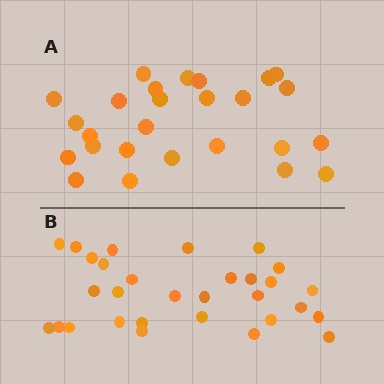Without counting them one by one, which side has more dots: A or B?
Region B (the bottom region) has more dots.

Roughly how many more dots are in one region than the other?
Region B has about 4 more dots than region A.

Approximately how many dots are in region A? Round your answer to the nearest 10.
About 30 dots. (The exact count is 26, which rounds to 30.)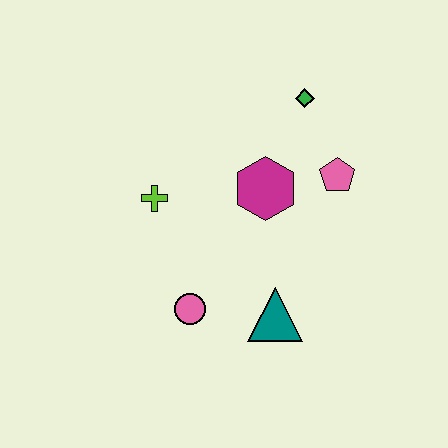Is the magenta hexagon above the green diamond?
No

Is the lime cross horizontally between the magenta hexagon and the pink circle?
No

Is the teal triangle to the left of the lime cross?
No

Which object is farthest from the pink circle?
The green diamond is farthest from the pink circle.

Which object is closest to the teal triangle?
The pink circle is closest to the teal triangle.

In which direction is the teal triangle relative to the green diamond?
The teal triangle is below the green diamond.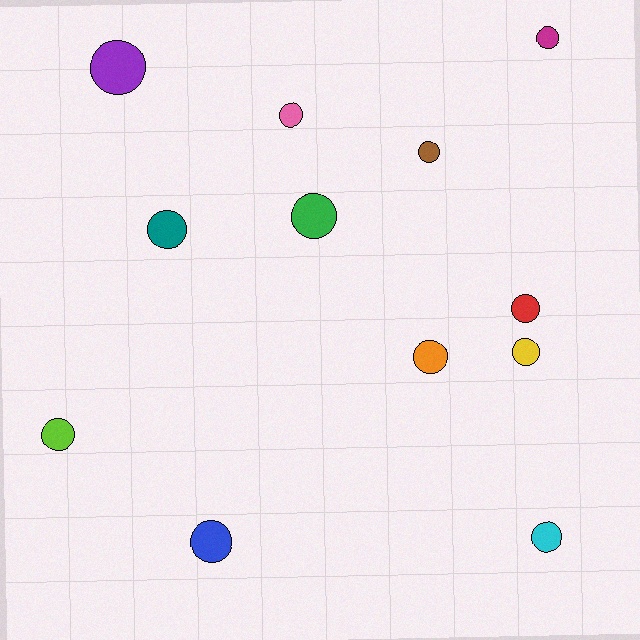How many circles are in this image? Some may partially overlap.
There are 12 circles.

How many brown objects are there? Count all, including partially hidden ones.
There is 1 brown object.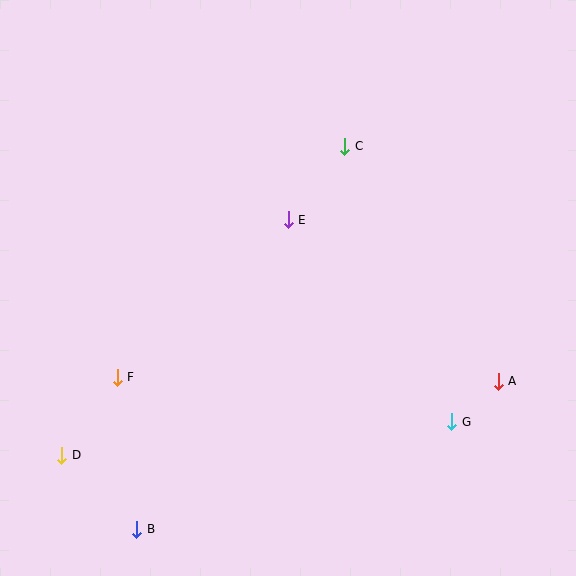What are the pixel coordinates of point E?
Point E is at (288, 220).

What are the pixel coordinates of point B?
Point B is at (137, 529).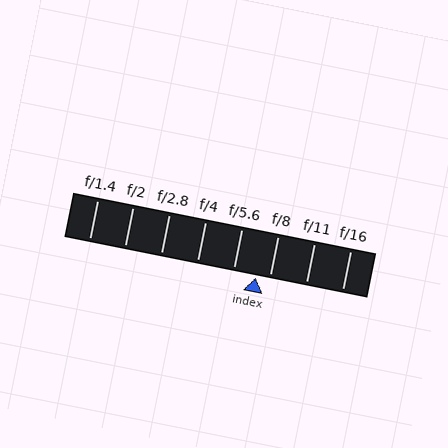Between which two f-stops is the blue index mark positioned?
The index mark is between f/5.6 and f/8.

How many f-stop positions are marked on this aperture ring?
There are 8 f-stop positions marked.